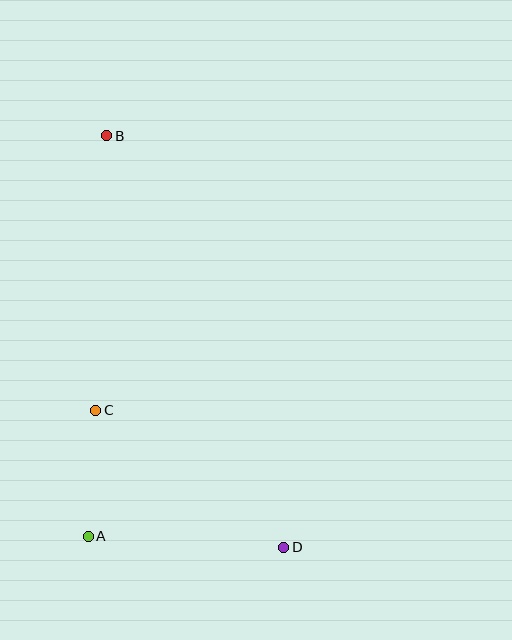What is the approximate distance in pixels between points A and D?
The distance between A and D is approximately 196 pixels.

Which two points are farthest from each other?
Points B and D are farthest from each other.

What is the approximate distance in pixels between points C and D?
The distance between C and D is approximately 233 pixels.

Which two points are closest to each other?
Points A and C are closest to each other.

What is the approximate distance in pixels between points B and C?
The distance between B and C is approximately 275 pixels.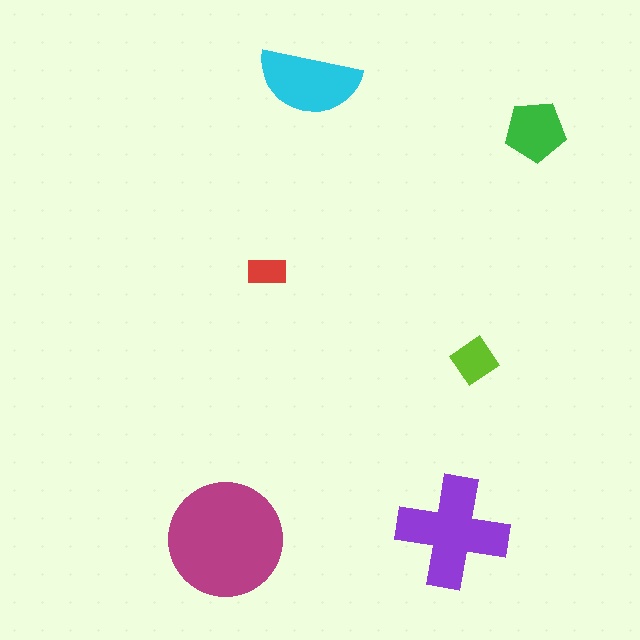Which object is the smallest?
The red rectangle.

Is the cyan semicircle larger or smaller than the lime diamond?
Larger.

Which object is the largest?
The magenta circle.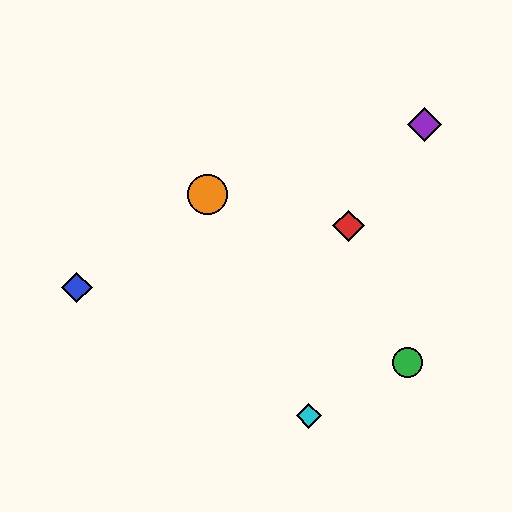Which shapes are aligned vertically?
The yellow circle, the orange circle are aligned vertically.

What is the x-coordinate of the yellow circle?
The yellow circle is at x≈208.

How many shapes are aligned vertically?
2 shapes (the yellow circle, the orange circle) are aligned vertically.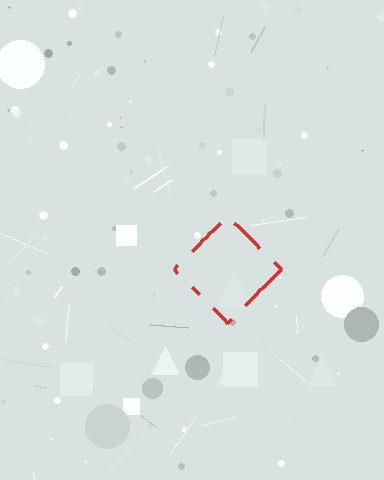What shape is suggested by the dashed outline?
The dashed outline suggests a diamond.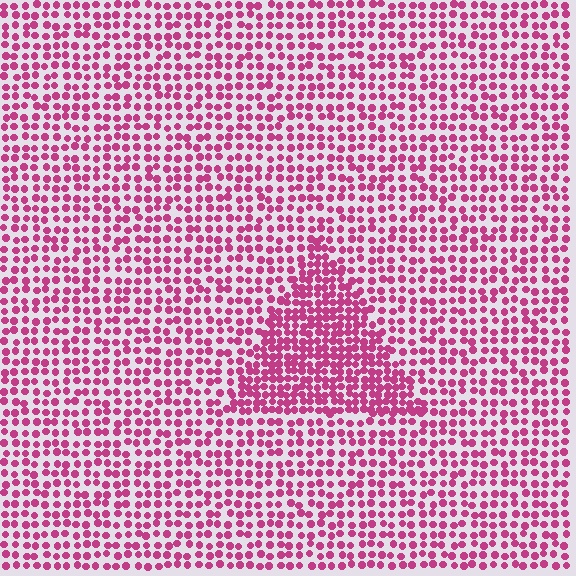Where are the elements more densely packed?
The elements are more densely packed inside the triangle boundary.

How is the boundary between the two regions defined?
The boundary is defined by a change in element density (approximately 1.8x ratio). All elements are the same color, size, and shape.